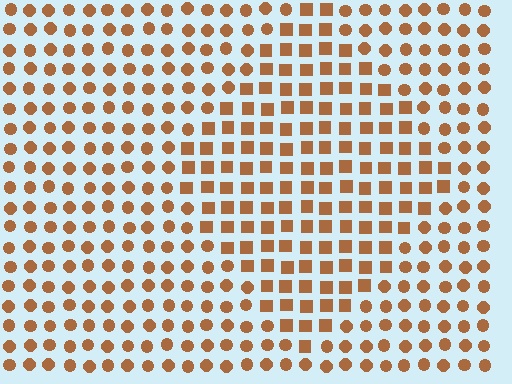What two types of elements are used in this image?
The image uses squares inside the diamond region and circles outside it.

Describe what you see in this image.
The image is filled with small brown elements arranged in a uniform grid. A diamond-shaped region contains squares, while the surrounding area contains circles. The boundary is defined purely by the change in element shape.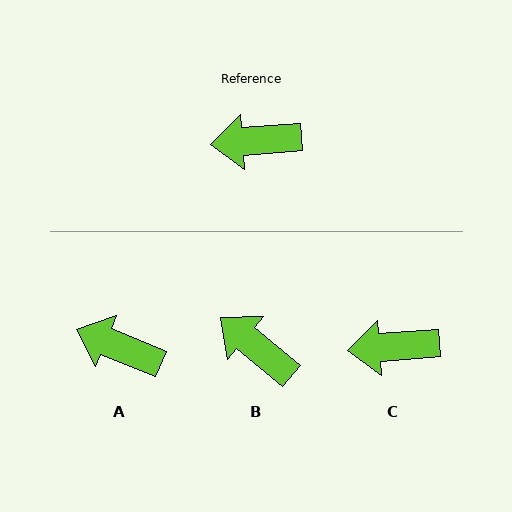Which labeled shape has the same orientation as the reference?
C.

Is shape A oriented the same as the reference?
No, it is off by about 27 degrees.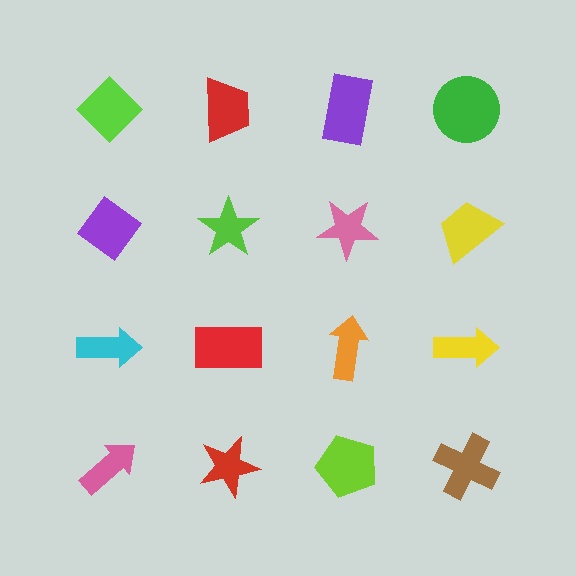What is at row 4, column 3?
A lime pentagon.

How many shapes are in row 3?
4 shapes.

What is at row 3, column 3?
An orange arrow.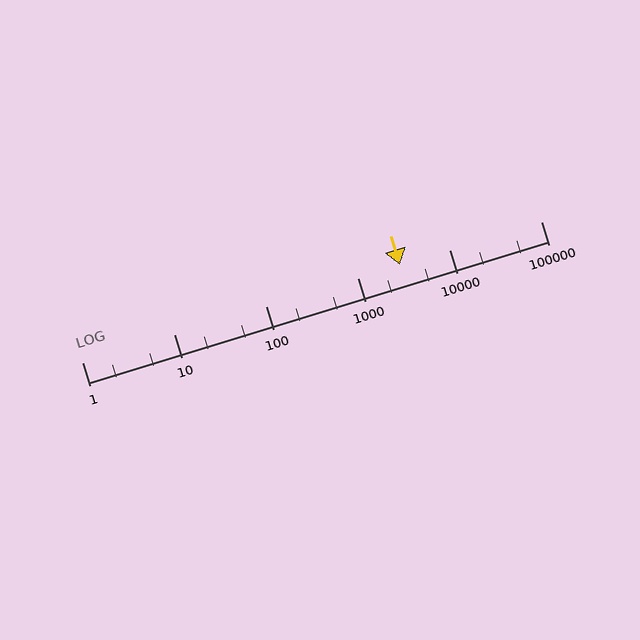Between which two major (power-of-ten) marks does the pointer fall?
The pointer is between 1000 and 10000.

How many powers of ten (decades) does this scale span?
The scale spans 5 decades, from 1 to 100000.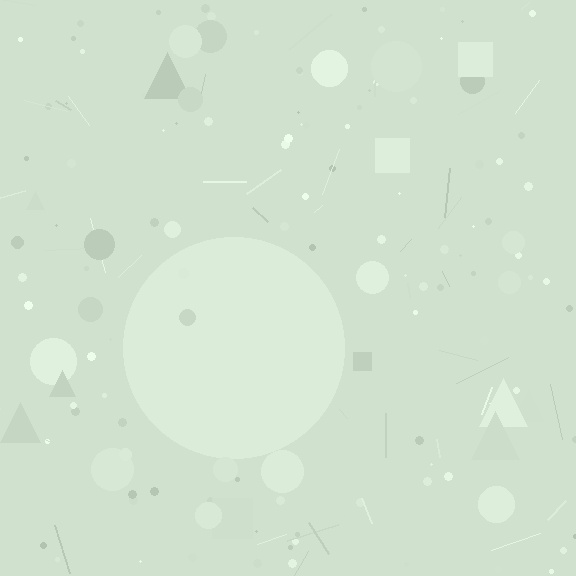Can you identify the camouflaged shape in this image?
The camouflaged shape is a circle.